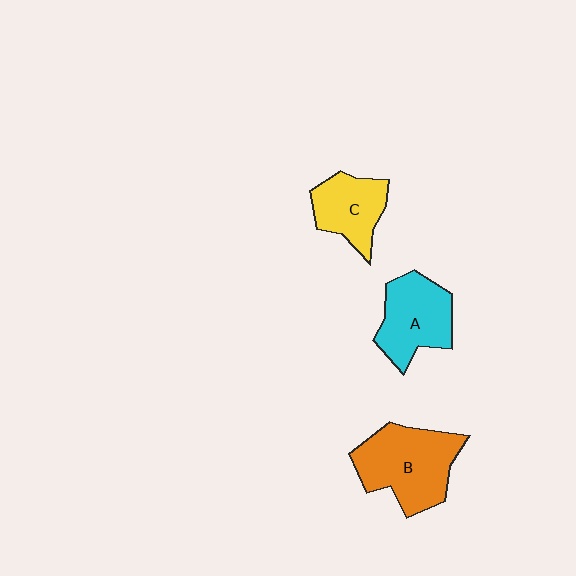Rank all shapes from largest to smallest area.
From largest to smallest: B (orange), A (cyan), C (yellow).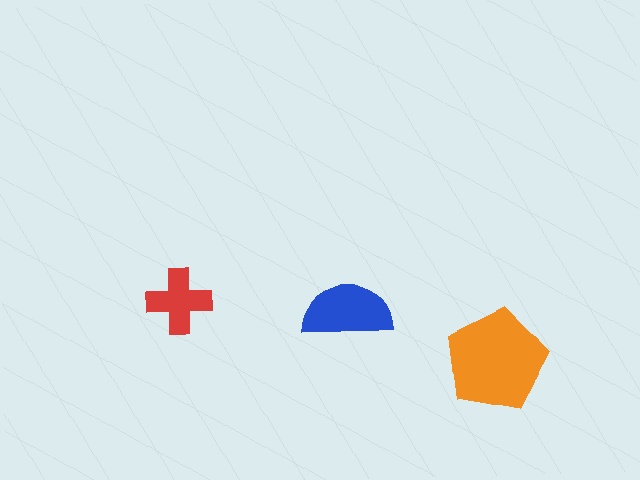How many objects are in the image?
There are 3 objects in the image.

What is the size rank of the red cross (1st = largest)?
3rd.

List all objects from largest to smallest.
The orange pentagon, the blue semicircle, the red cross.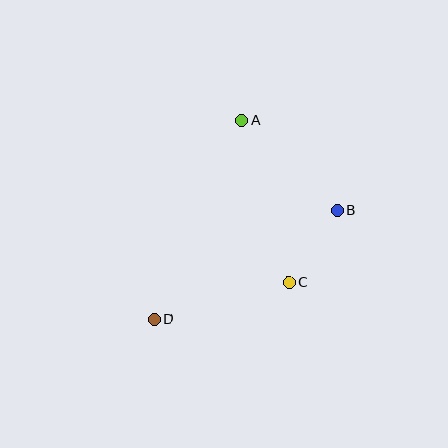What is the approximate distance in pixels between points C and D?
The distance between C and D is approximately 140 pixels.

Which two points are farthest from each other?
Points A and D are farthest from each other.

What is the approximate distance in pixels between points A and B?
The distance between A and B is approximately 132 pixels.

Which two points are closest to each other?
Points B and C are closest to each other.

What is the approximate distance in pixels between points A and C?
The distance between A and C is approximately 169 pixels.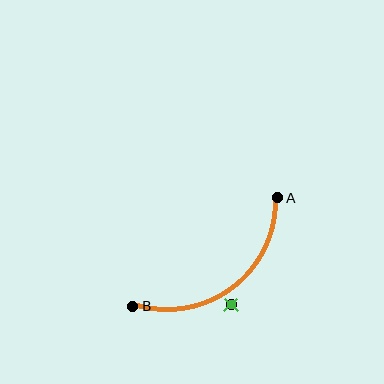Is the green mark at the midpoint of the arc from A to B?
No — the green mark does not lie on the arc at all. It sits slightly outside the curve.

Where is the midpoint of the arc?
The arc midpoint is the point on the curve farthest from the straight line joining A and B. It sits below and to the right of that line.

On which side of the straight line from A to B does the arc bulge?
The arc bulges below and to the right of the straight line connecting A and B.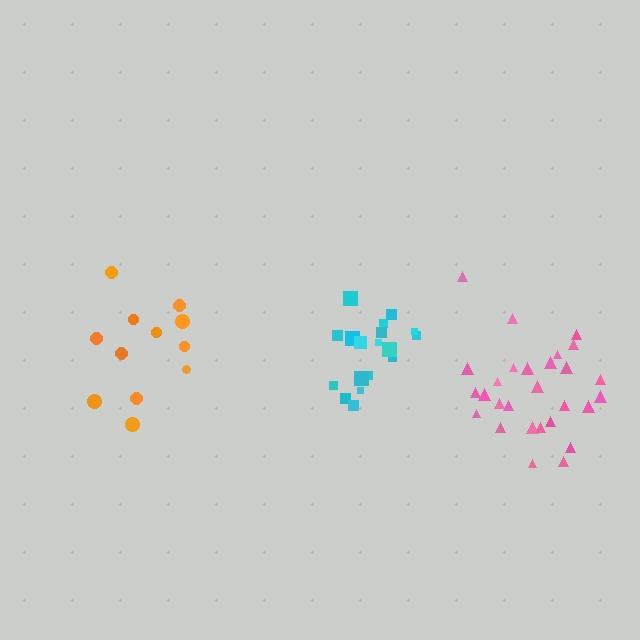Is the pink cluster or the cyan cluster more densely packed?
Cyan.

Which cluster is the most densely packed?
Cyan.